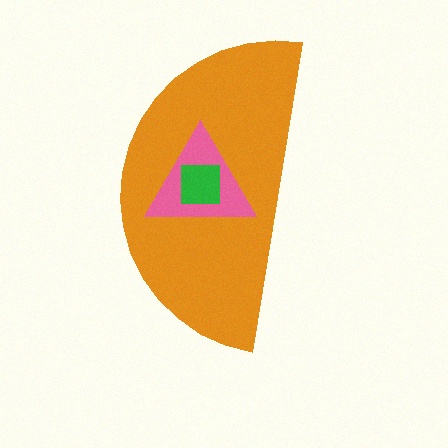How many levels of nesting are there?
3.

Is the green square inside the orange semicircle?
Yes.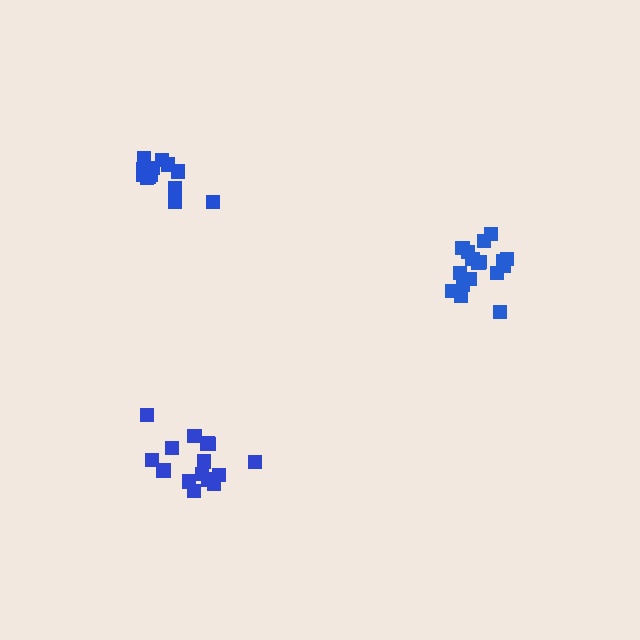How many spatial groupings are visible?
There are 3 spatial groupings.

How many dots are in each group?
Group 1: 13 dots, Group 2: 15 dots, Group 3: 17 dots (45 total).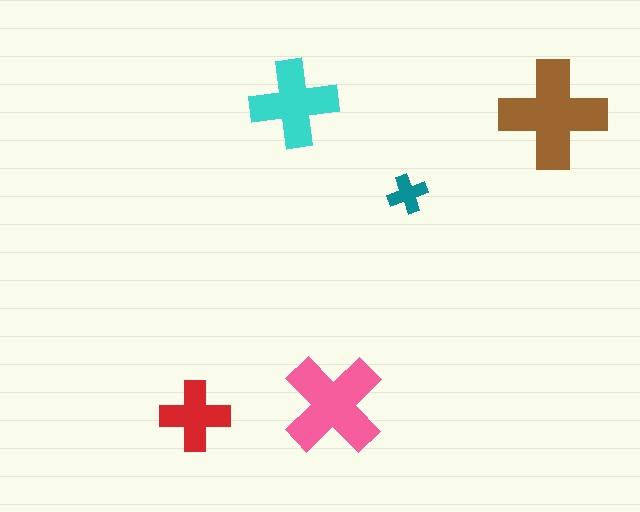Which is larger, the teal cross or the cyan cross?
The cyan one.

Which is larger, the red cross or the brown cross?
The brown one.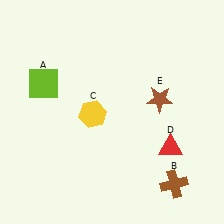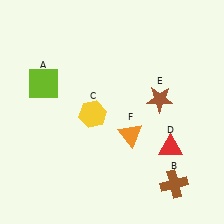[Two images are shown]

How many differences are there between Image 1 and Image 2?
There is 1 difference between the two images.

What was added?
An orange triangle (F) was added in Image 2.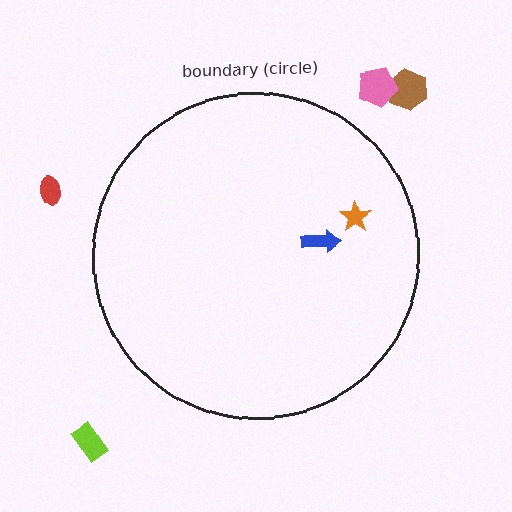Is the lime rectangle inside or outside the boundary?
Outside.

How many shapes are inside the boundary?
2 inside, 4 outside.